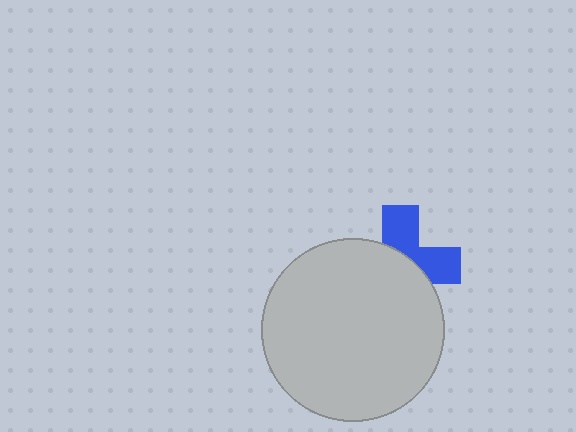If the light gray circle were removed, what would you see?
You would see the complete blue cross.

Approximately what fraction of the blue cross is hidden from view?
Roughly 58% of the blue cross is hidden behind the light gray circle.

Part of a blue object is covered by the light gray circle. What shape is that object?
It is a cross.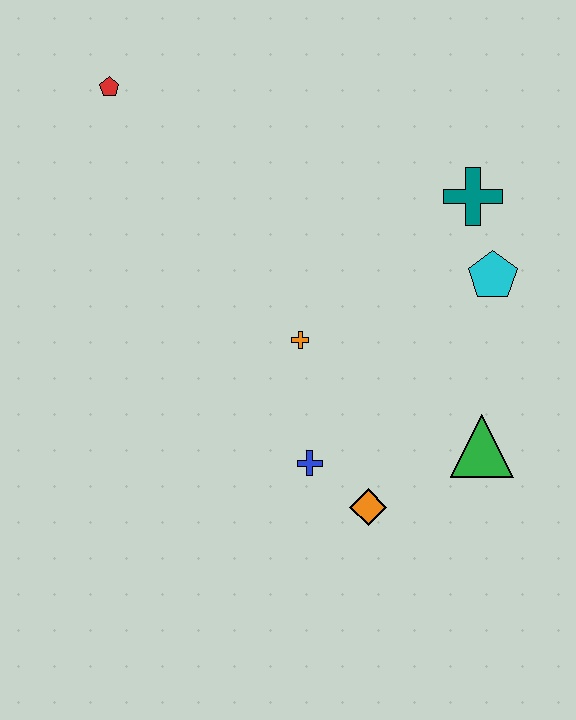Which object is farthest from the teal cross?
The red pentagon is farthest from the teal cross.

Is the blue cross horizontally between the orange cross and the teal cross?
Yes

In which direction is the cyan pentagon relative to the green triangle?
The cyan pentagon is above the green triangle.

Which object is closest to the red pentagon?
The orange cross is closest to the red pentagon.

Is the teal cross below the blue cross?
No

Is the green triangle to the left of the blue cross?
No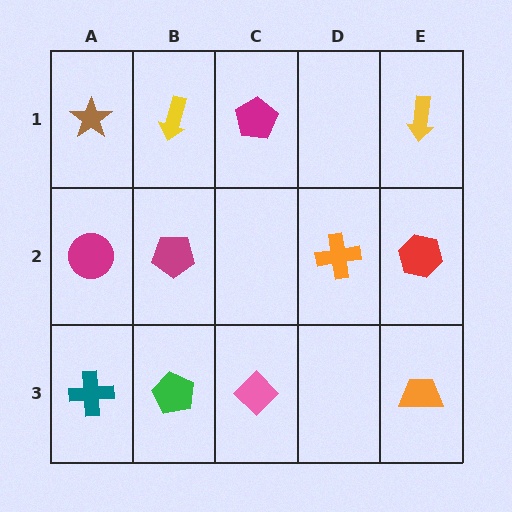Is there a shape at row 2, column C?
No, that cell is empty.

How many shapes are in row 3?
4 shapes.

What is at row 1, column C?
A magenta pentagon.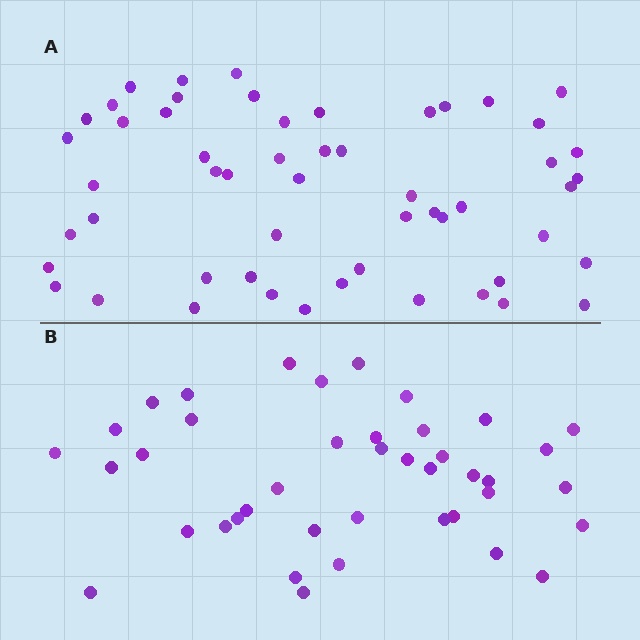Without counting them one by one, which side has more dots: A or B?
Region A (the top region) has more dots.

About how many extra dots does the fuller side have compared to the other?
Region A has approximately 15 more dots than region B.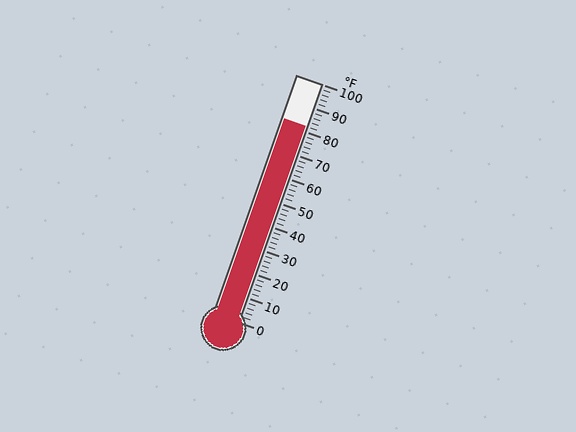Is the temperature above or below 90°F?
The temperature is below 90°F.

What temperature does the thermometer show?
The thermometer shows approximately 82°F.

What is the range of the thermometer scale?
The thermometer scale ranges from 0°F to 100°F.